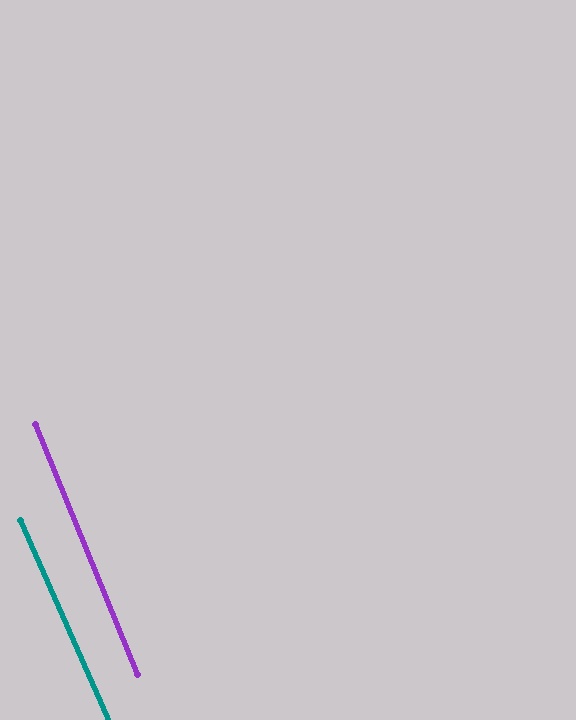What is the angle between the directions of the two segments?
Approximately 2 degrees.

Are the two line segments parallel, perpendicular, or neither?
Parallel — their directions differ by only 1.6°.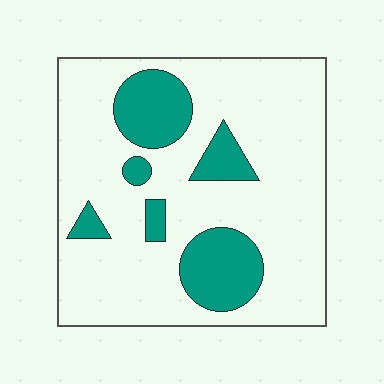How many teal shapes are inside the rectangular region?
6.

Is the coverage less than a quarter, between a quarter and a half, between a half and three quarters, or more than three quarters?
Less than a quarter.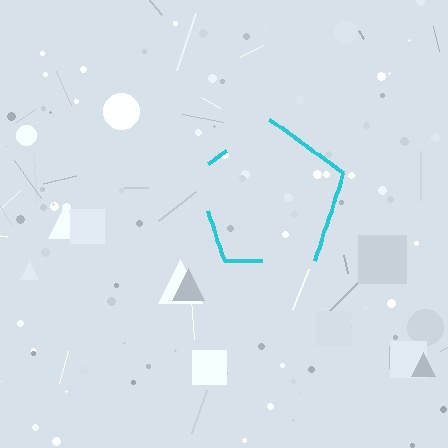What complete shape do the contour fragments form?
The contour fragments form a pentagon.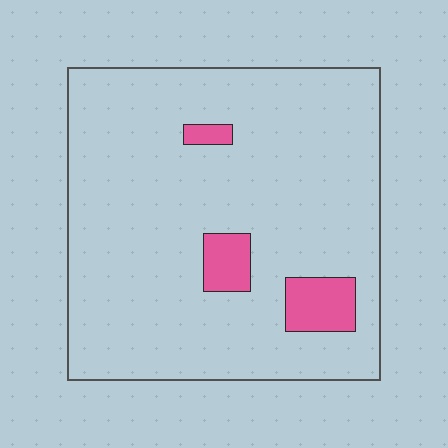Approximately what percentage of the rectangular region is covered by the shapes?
Approximately 10%.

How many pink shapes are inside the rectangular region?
3.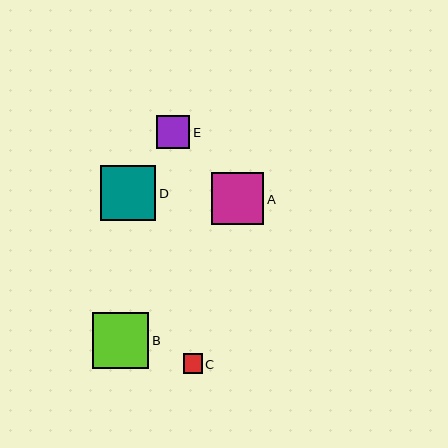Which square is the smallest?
Square C is the smallest with a size of approximately 19 pixels.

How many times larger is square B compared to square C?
Square B is approximately 2.9 times the size of square C.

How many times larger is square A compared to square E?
Square A is approximately 1.6 times the size of square E.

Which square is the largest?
Square B is the largest with a size of approximately 56 pixels.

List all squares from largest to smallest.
From largest to smallest: B, D, A, E, C.